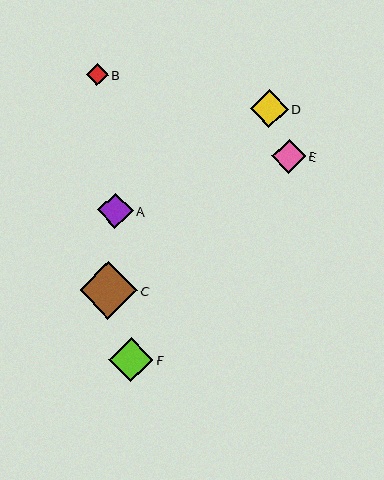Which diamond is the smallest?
Diamond B is the smallest with a size of approximately 22 pixels.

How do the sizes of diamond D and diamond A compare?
Diamond D and diamond A are approximately the same size.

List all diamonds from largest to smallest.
From largest to smallest: C, F, D, A, E, B.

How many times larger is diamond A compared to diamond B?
Diamond A is approximately 1.6 times the size of diamond B.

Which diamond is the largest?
Diamond C is the largest with a size of approximately 57 pixels.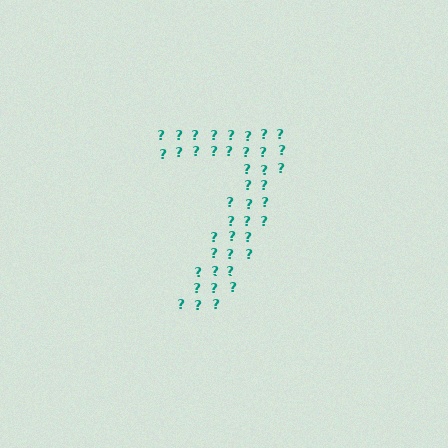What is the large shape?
The large shape is the digit 7.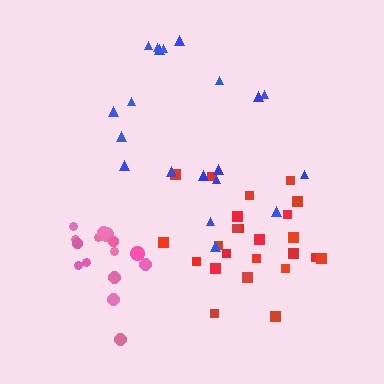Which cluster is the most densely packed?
Pink.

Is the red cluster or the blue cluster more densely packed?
Red.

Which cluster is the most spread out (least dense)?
Blue.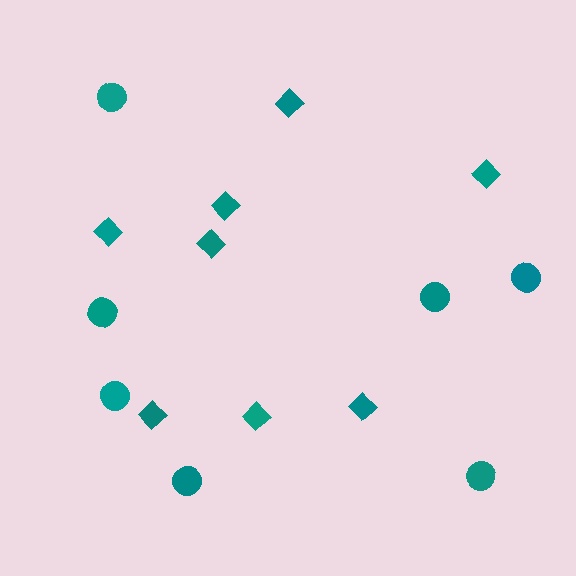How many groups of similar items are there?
There are 2 groups: one group of diamonds (8) and one group of circles (7).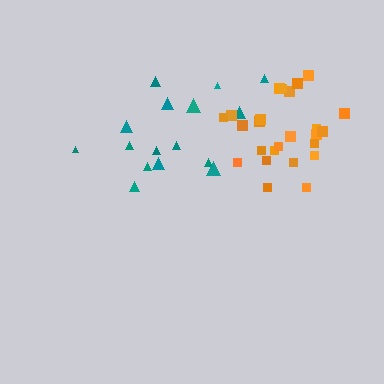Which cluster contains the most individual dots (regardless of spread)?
Orange (25).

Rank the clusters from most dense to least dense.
orange, teal.